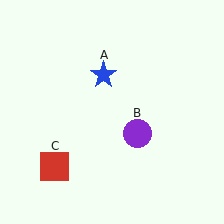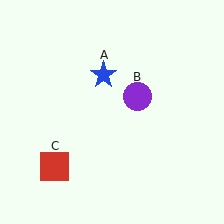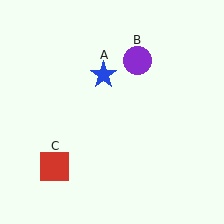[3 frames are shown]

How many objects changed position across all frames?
1 object changed position: purple circle (object B).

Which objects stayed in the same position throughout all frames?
Blue star (object A) and red square (object C) remained stationary.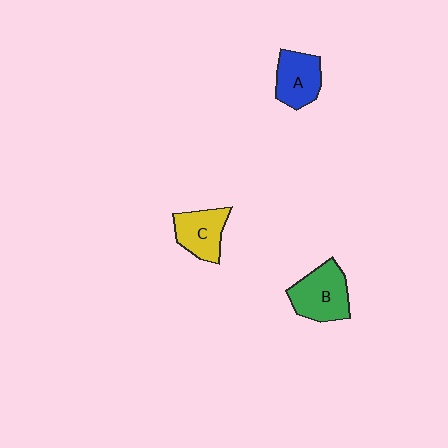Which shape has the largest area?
Shape B (green).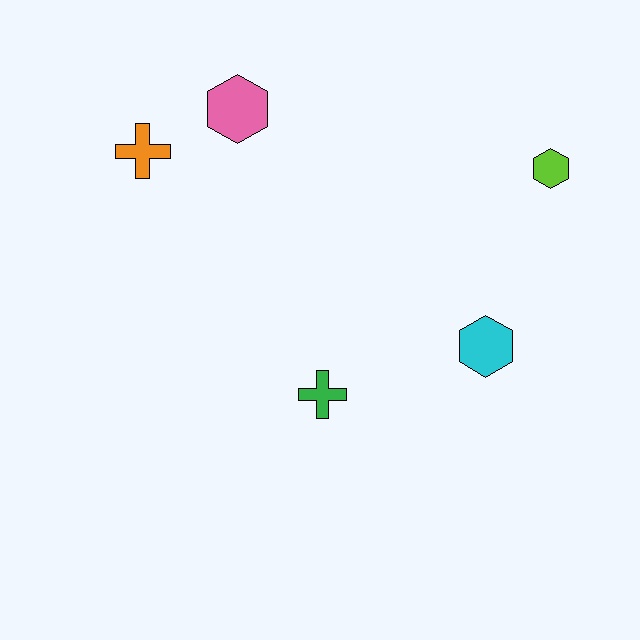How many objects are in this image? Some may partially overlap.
There are 5 objects.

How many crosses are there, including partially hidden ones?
There are 2 crosses.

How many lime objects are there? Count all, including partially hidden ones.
There is 1 lime object.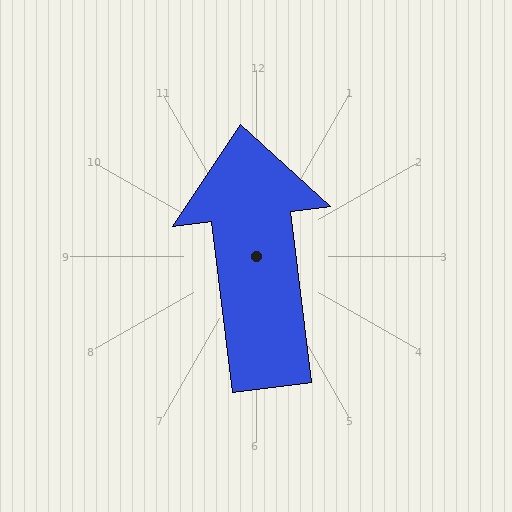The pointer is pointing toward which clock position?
Roughly 12 o'clock.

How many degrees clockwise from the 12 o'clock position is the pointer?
Approximately 353 degrees.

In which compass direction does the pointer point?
North.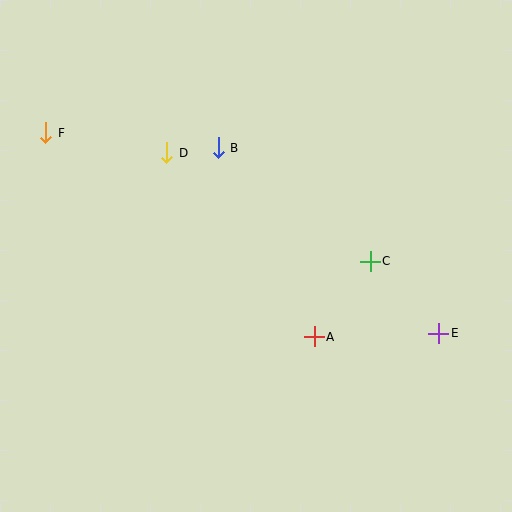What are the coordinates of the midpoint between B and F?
The midpoint between B and F is at (132, 140).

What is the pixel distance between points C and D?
The distance between C and D is 231 pixels.